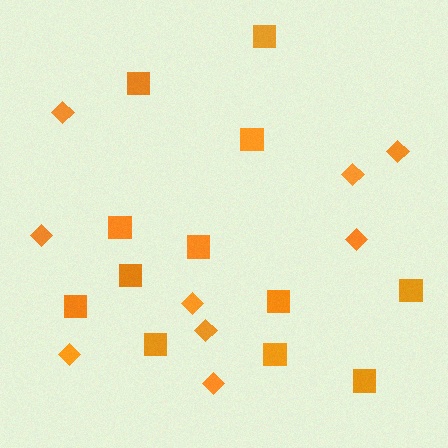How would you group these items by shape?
There are 2 groups: one group of diamonds (9) and one group of squares (12).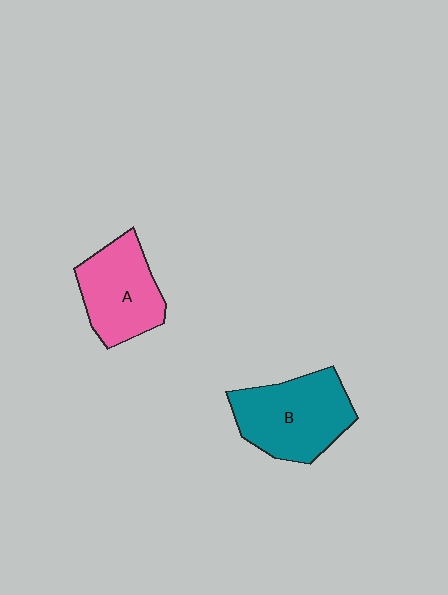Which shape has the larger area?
Shape B (teal).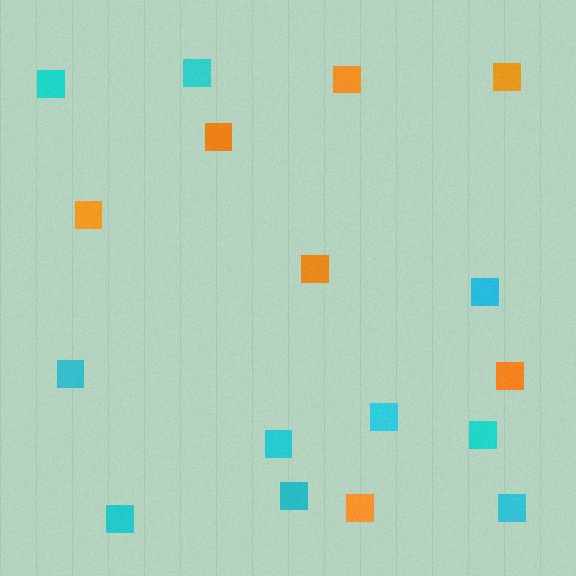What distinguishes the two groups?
There are 2 groups: one group of cyan squares (10) and one group of orange squares (7).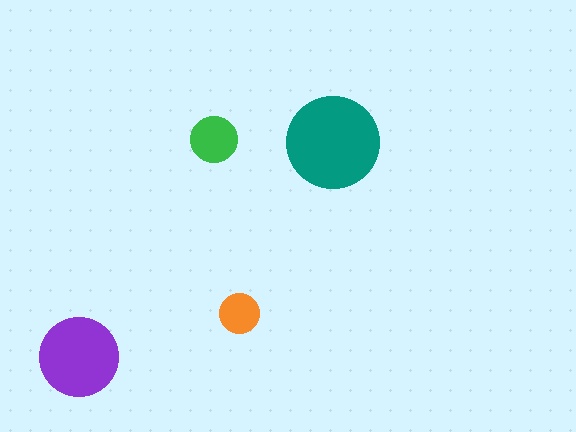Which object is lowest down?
The purple circle is bottommost.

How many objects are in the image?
There are 4 objects in the image.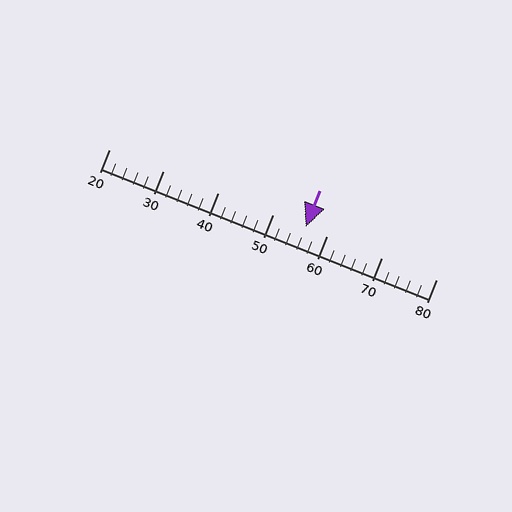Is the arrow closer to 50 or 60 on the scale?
The arrow is closer to 60.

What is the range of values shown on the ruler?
The ruler shows values from 20 to 80.